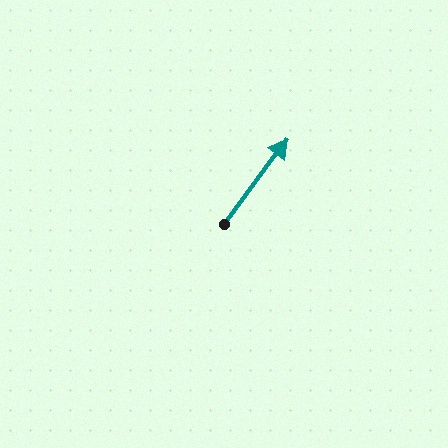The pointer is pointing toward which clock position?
Roughly 1 o'clock.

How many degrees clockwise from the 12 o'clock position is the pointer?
Approximately 37 degrees.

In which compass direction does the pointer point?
Northeast.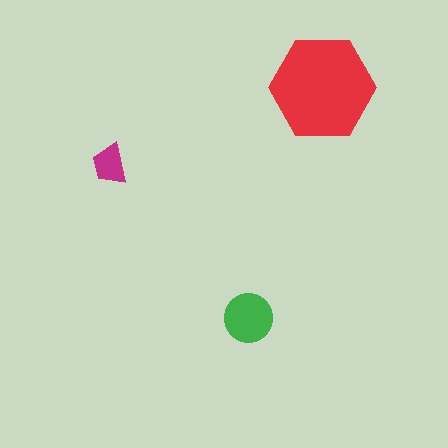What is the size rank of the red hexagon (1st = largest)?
1st.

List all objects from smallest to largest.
The magenta trapezoid, the green circle, the red hexagon.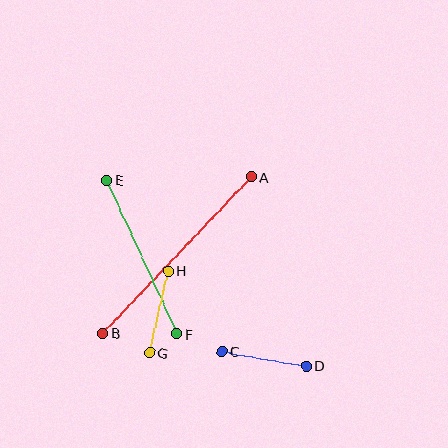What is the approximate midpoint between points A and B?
The midpoint is at approximately (177, 255) pixels.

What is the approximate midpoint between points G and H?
The midpoint is at approximately (159, 312) pixels.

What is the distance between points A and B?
The distance is approximately 215 pixels.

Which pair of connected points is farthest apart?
Points A and B are farthest apart.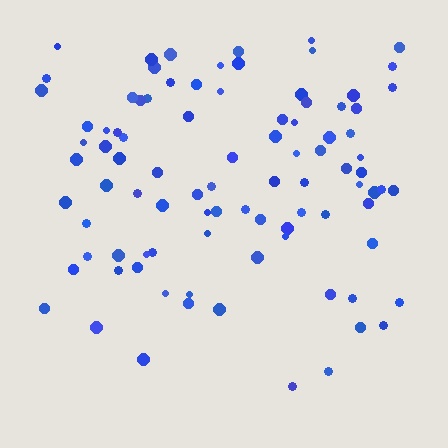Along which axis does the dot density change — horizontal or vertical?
Vertical.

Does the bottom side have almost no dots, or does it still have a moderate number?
Still a moderate number, just noticeably fewer than the top.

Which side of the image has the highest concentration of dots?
The top.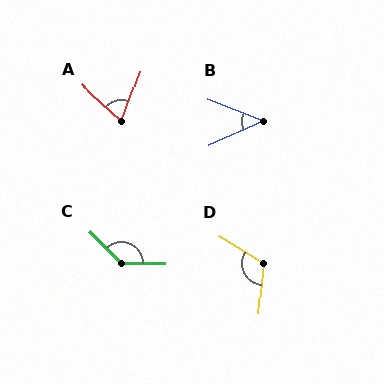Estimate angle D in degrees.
Approximately 116 degrees.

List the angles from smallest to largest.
B (46°), A (68°), D (116°), C (135°).